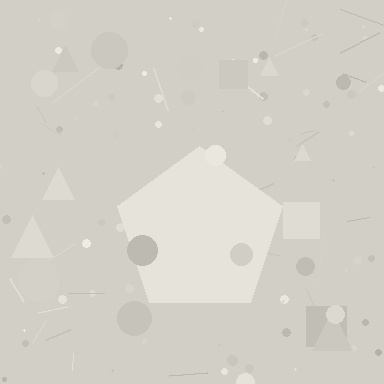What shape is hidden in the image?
A pentagon is hidden in the image.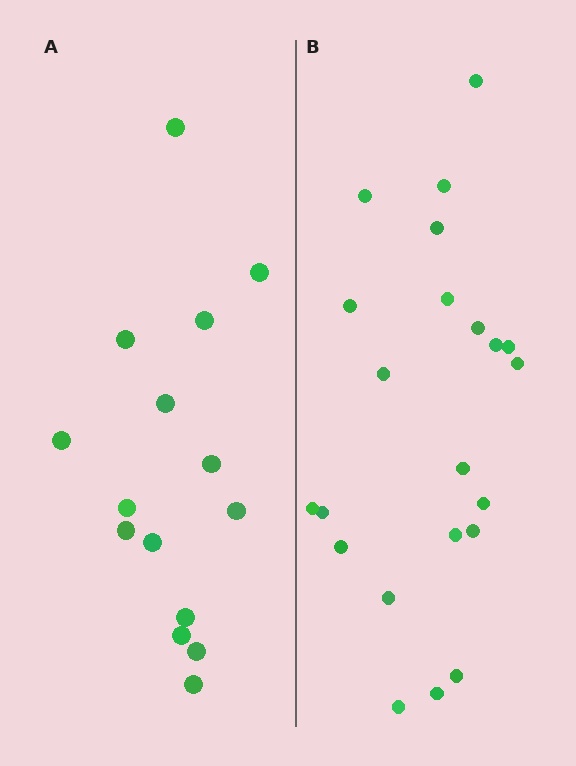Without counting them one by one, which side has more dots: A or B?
Region B (the right region) has more dots.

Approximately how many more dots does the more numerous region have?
Region B has roughly 8 or so more dots than region A.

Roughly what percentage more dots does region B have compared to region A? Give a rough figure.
About 45% more.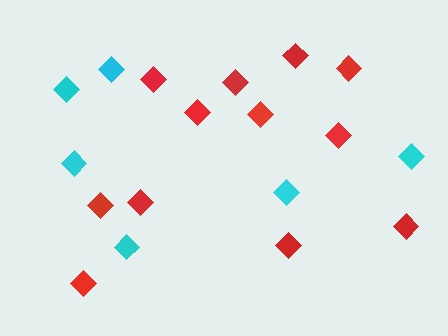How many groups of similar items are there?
There are 2 groups: one group of red diamonds (12) and one group of cyan diamonds (6).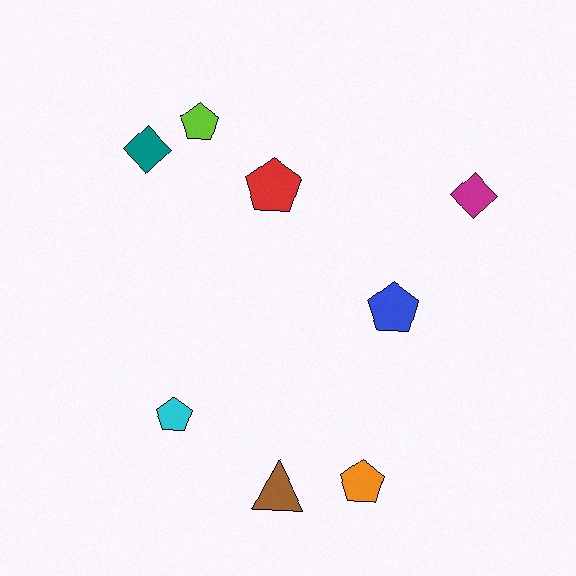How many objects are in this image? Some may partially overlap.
There are 8 objects.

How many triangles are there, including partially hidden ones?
There is 1 triangle.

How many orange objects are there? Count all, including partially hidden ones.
There is 1 orange object.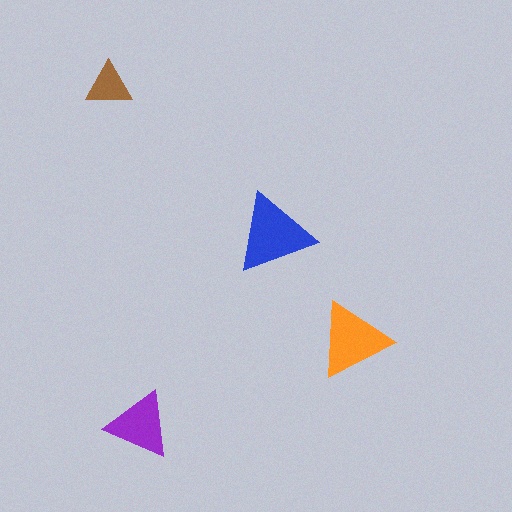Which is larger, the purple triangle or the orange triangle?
The orange one.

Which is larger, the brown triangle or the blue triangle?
The blue one.